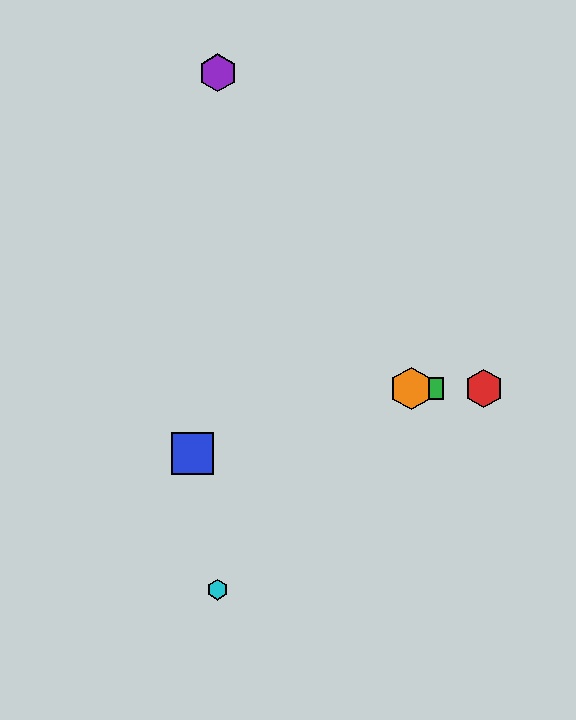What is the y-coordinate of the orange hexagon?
The orange hexagon is at y≈388.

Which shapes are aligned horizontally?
The red hexagon, the green square, the yellow hexagon, the orange hexagon are aligned horizontally.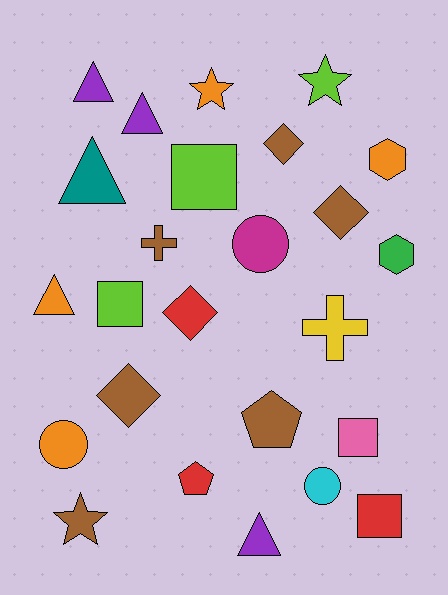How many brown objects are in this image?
There are 6 brown objects.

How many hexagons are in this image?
There are 2 hexagons.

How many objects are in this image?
There are 25 objects.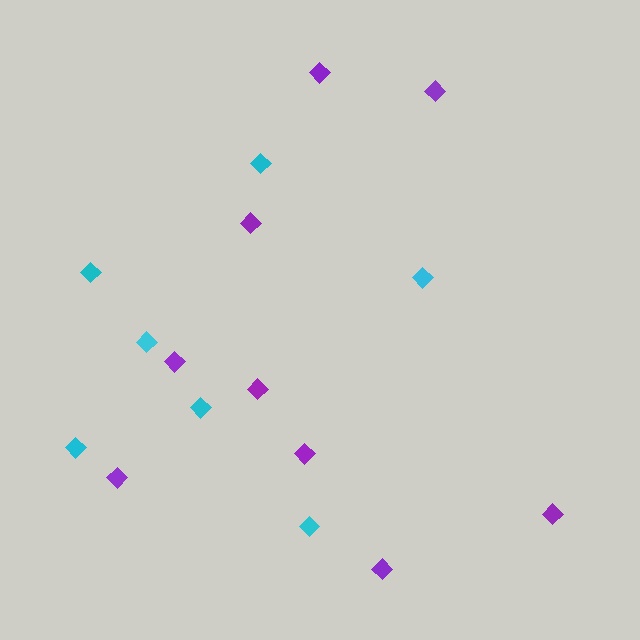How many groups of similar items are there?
There are 2 groups: one group of purple diamonds (9) and one group of cyan diamonds (7).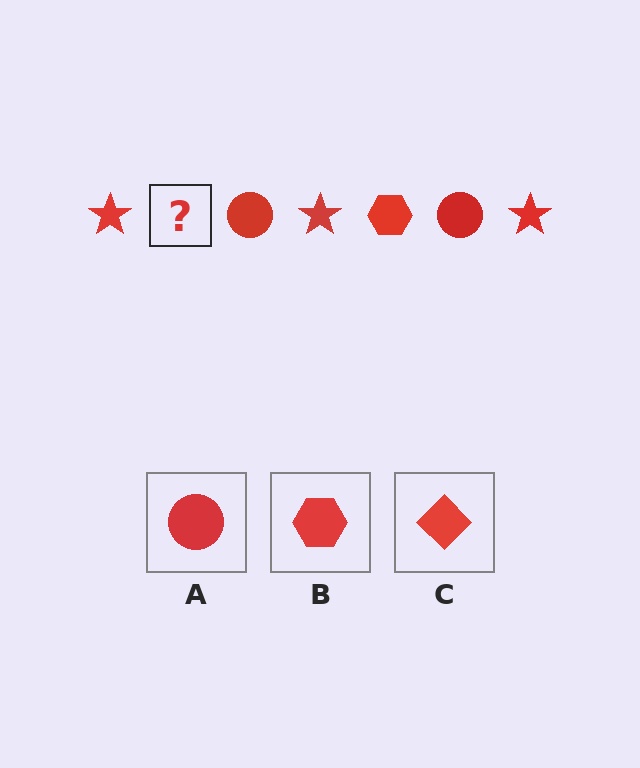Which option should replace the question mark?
Option B.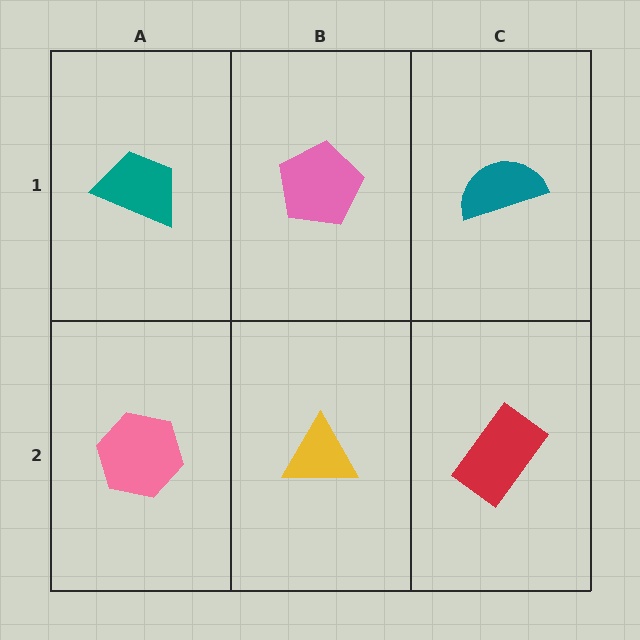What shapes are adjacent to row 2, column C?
A teal semicircle (row 1, column C), a yellow triangle (row 2, column B).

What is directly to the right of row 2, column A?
A yellow triangle.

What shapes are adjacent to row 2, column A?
A teal trapezoid (row 1, column A), a yellow triangle (row 2, column B).